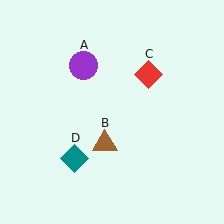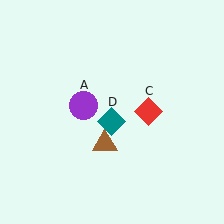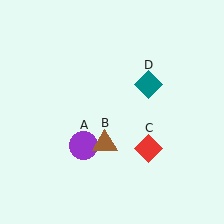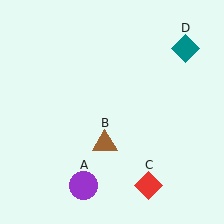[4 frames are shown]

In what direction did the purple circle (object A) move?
The purple circle (object A) moved down.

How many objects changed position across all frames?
3 objects changed position: purple circle (object A), red diamond (object C), teal diamond (object D).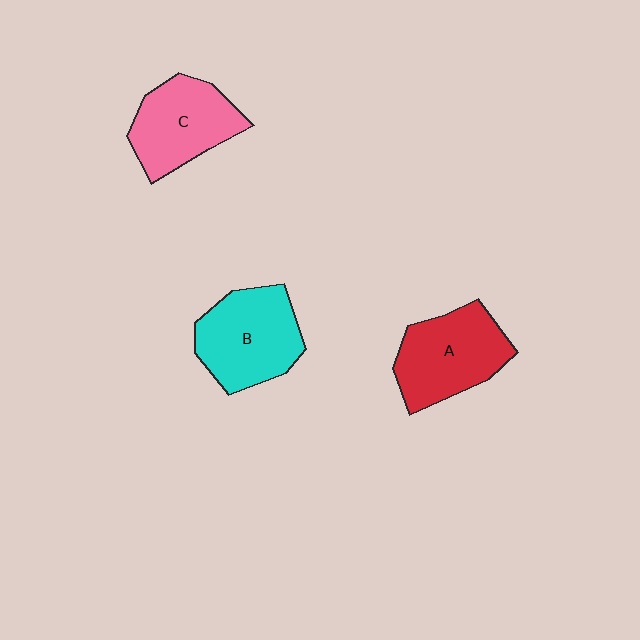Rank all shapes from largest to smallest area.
From largest to smallest: B (cyan), A (red), C (pink).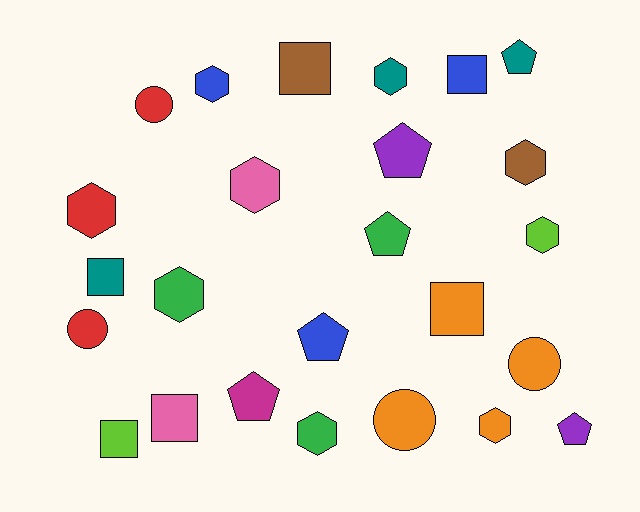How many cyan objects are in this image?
There are no cyan objects.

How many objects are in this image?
There are 25 objects.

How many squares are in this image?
There are 6 squares.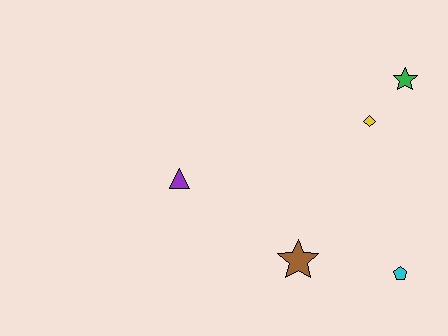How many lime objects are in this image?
There are no lime objects.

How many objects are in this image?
There are 5 objects.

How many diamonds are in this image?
There is 1 diamond.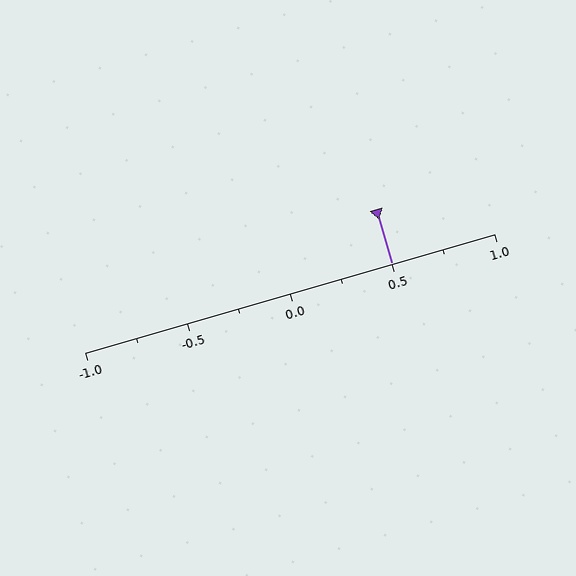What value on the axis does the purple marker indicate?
The marker indicates approximately 0.5.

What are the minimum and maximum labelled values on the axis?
The axis runs from -1.0 to 1.0.